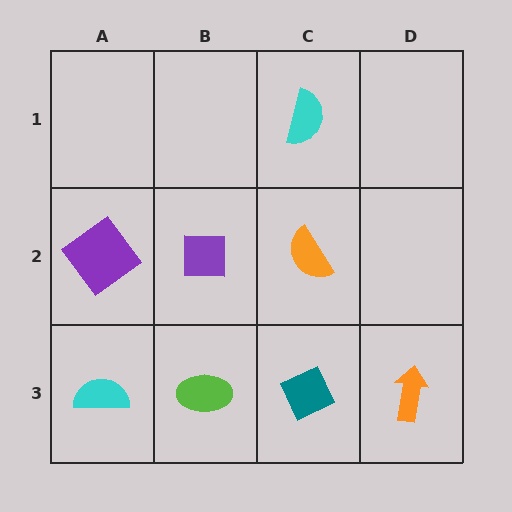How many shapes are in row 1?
1 shape.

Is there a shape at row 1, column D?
No, that cell is empty.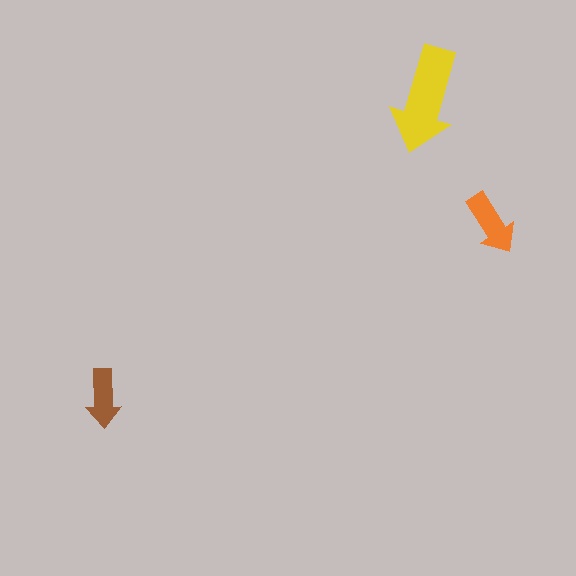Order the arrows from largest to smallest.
the yellow one, the orange one, the brown one.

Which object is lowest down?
The brown arrow is bottommost.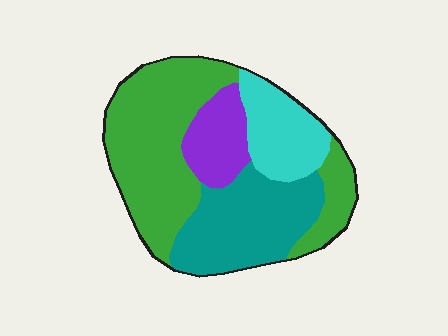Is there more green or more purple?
Green.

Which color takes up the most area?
Green, at roughly 45%.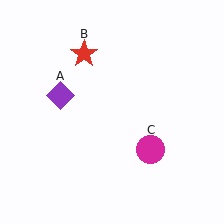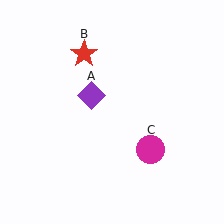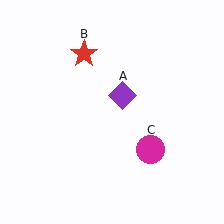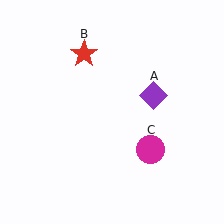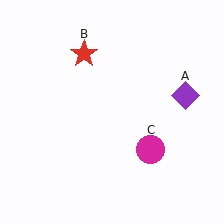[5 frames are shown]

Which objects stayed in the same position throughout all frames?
Red star (object B) and magenta circle (object C) remained stationary.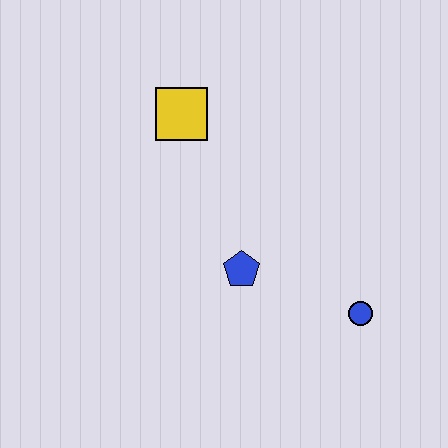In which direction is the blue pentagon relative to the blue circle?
The blue pentagon is to the left of the blue circle.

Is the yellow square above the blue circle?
Yes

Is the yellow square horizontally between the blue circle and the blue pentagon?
No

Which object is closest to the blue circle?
The blue pentagon is closest to the blue circle.